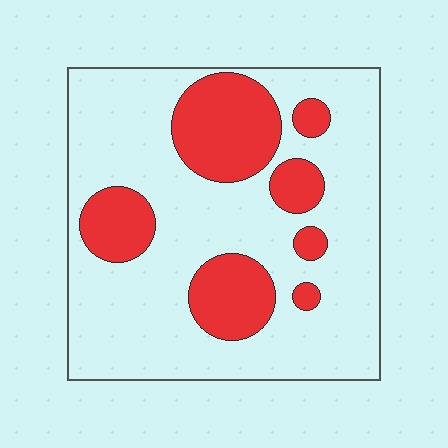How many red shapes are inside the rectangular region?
7.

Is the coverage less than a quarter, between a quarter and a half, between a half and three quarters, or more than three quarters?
Between a quarter and a half.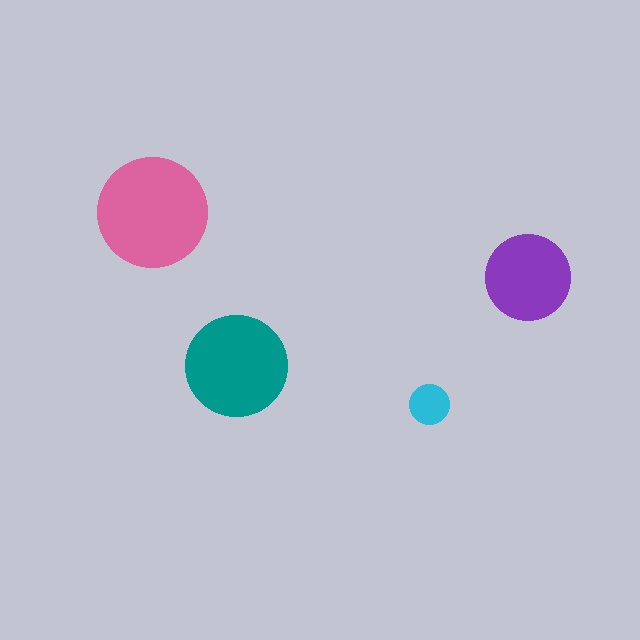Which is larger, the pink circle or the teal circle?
The pink one.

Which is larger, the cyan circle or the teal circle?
The teal one.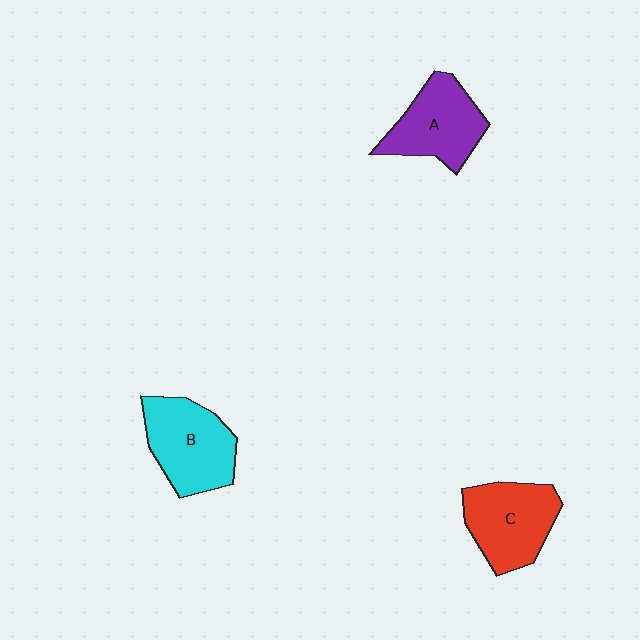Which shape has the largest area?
Shape B (cyan).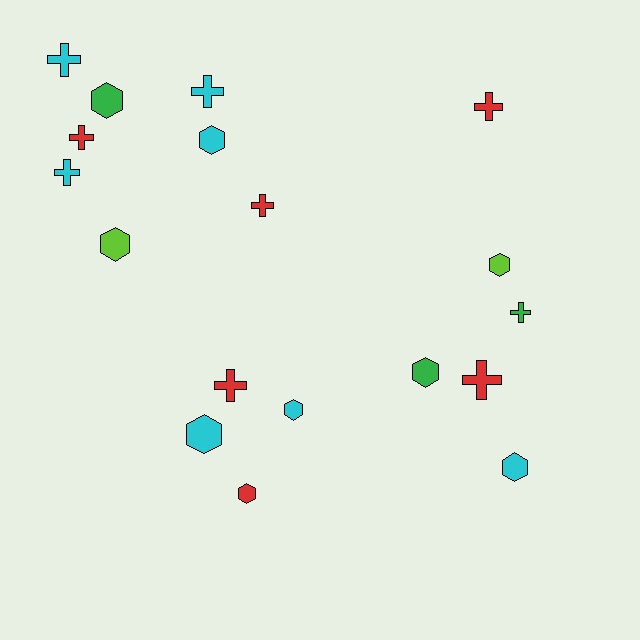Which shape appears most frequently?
Cross, with 9 objects.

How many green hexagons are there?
There are 2 green hexagons.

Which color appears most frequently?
Cyan, with 7 objects.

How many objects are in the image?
There are 18 objects.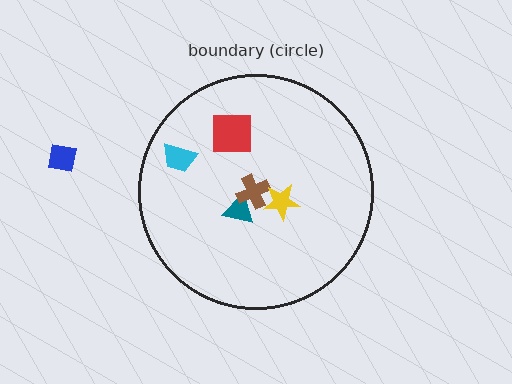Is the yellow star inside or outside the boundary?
Inside.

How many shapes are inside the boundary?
5 inside, 1 outside.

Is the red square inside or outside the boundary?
Inside.